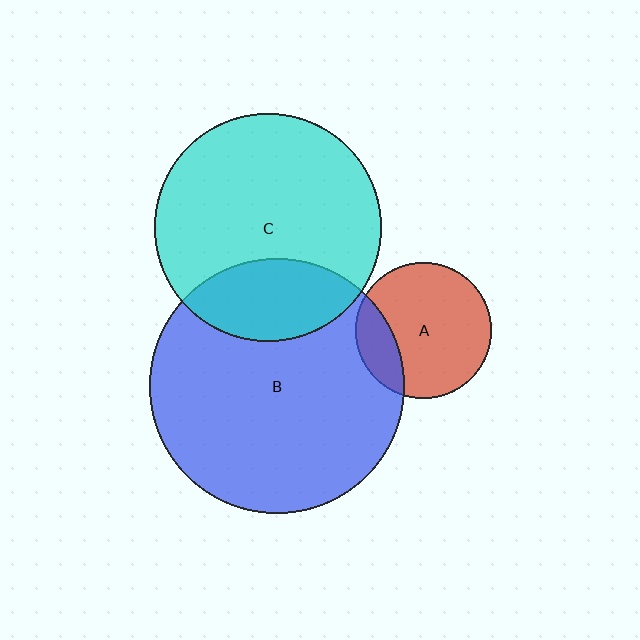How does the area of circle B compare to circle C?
Approximately 1.3 times.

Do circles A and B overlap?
Yes.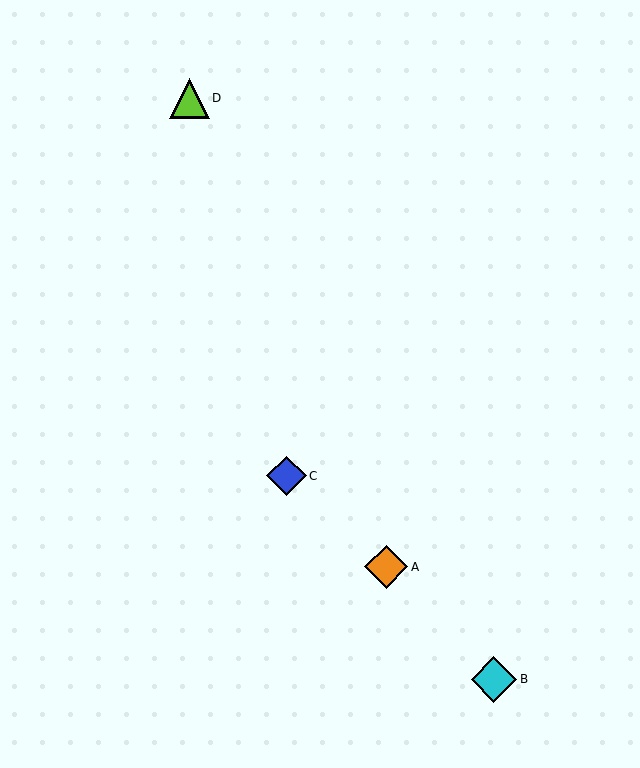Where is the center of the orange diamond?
The center of the orange diamond is at (386, 567).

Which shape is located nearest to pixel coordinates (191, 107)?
The lime triangle (labeled D) at (189, 98) is nearest to that location.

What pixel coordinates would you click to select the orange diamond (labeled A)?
Click at (386, 567) to select the orange diamond A.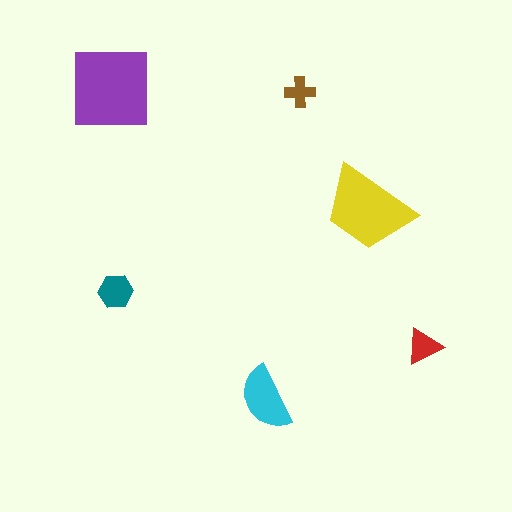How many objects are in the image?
There are 6 objects in the image.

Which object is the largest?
The purple square.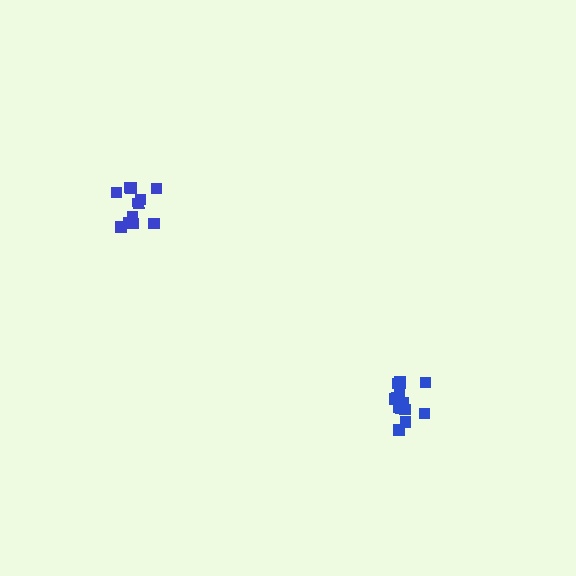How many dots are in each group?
Group 1: 14 dots, Group 2: 11 dots (25 total).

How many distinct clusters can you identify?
There are 2 distinct clusters.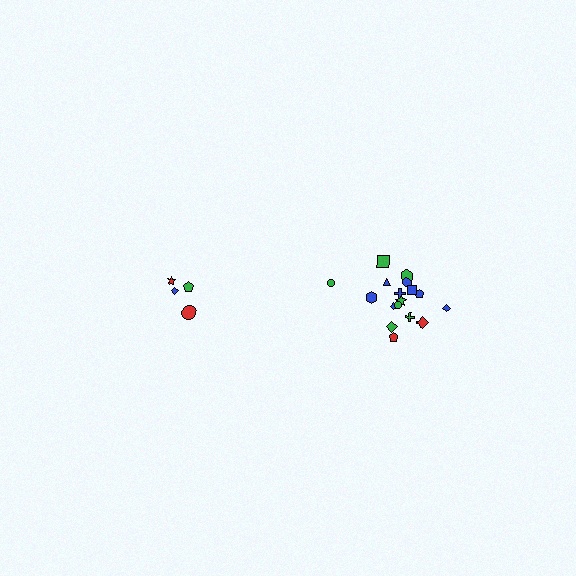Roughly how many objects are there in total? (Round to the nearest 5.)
Roughly 20 objects in total.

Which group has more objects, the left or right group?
The right group.